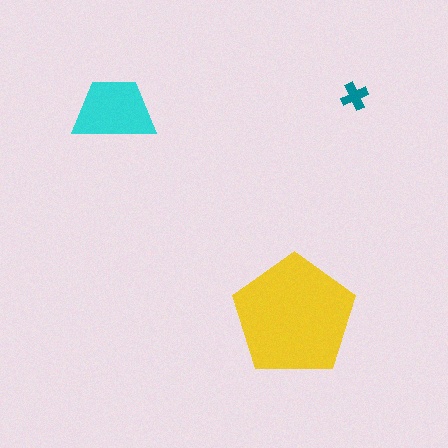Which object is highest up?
The teal cross is topmost.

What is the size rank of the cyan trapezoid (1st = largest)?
2nd.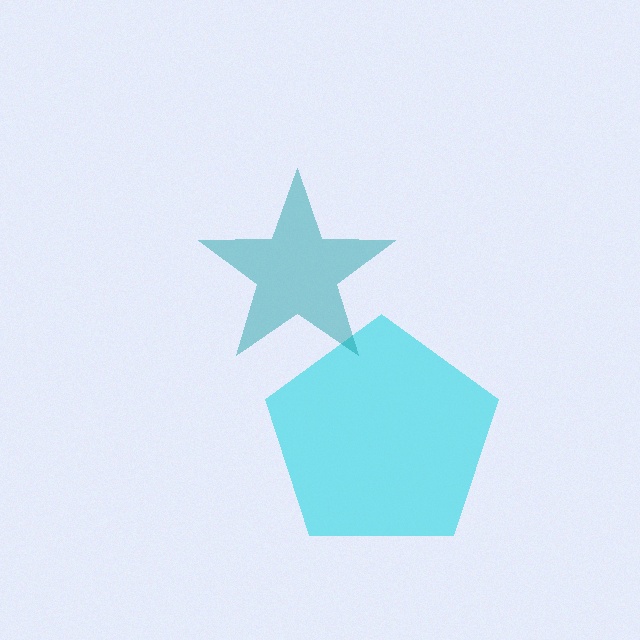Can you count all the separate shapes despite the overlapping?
Yes, there are 2 separate shapes.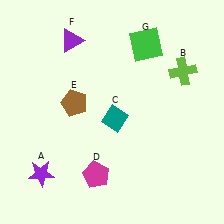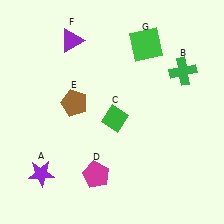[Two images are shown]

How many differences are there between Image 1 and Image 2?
There are 2 differences between the two images.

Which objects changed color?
B changed from lime to green. C changed from teal to green.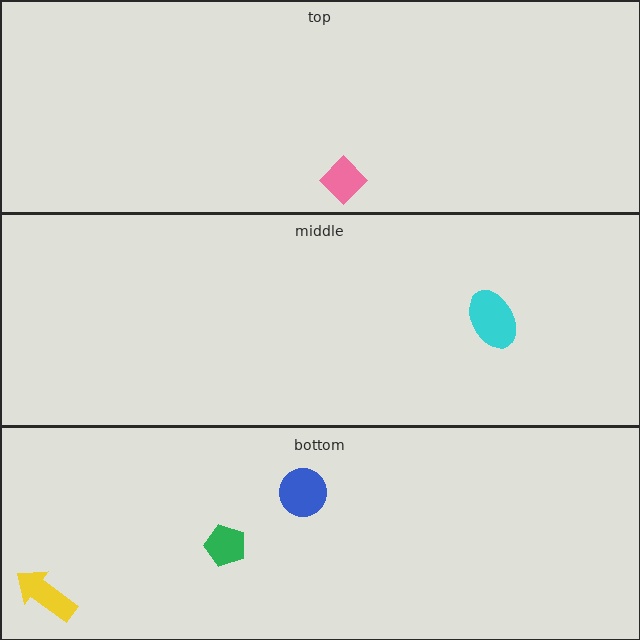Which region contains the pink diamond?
The top region.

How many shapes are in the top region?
1.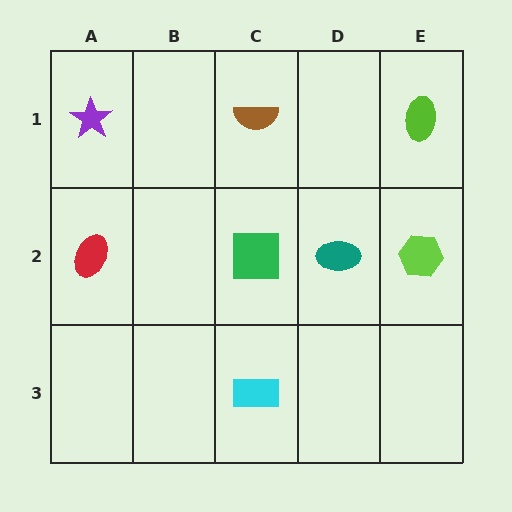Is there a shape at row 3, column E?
No, that cell is empty.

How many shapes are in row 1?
3 shapes.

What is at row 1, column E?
A lime ellipse.